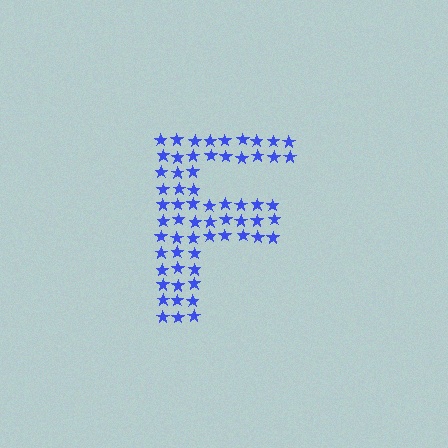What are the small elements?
The small elements are stars.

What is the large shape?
The large shape is the letter F.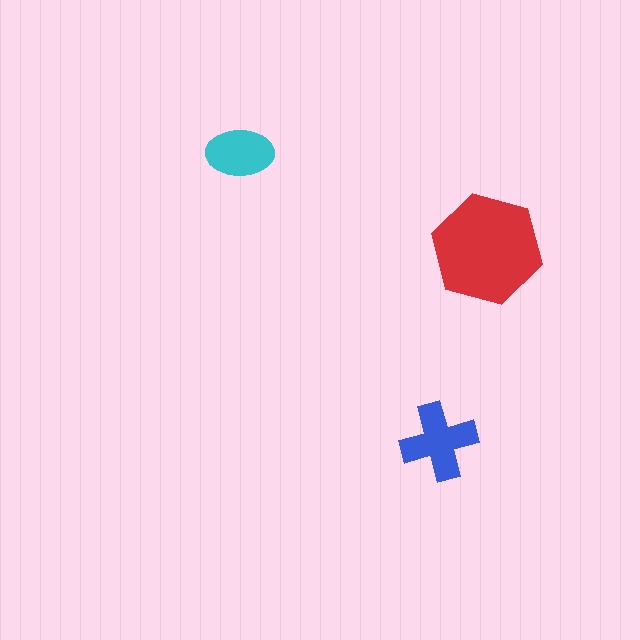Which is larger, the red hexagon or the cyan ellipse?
The red hexagon.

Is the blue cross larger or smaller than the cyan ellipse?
Larger.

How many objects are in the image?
There are 3 objects in the image.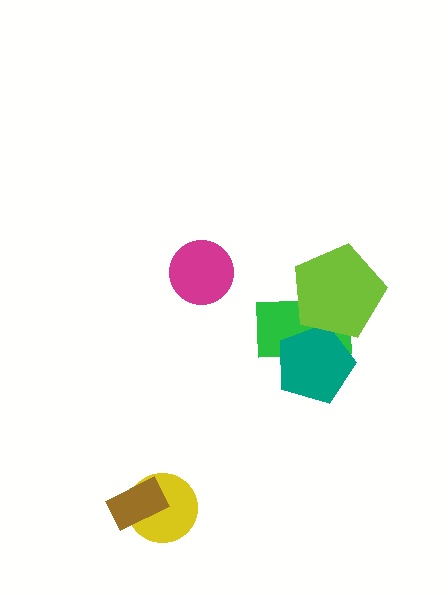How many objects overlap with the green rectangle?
2 objects overlap with the green rectangle.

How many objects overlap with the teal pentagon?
2 objects overlap with the teal pentagon.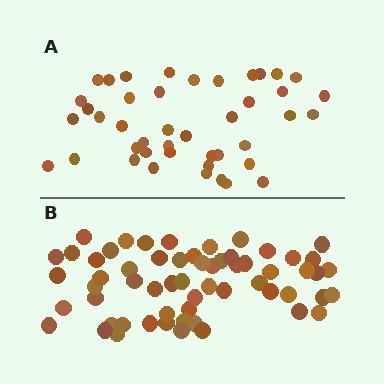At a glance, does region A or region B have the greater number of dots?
Region B (the bottom region) has more dots.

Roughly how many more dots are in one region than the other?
Region B has approximately 15 more dots than region A.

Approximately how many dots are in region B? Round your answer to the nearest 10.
About 60 dots.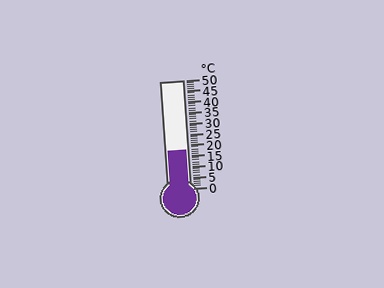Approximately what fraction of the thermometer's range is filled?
The thermometer is filled to approximately 35% of its range.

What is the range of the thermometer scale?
The thermometer scale ranges from 0°C to 50°C.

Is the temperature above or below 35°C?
The temperature is below 35°C.